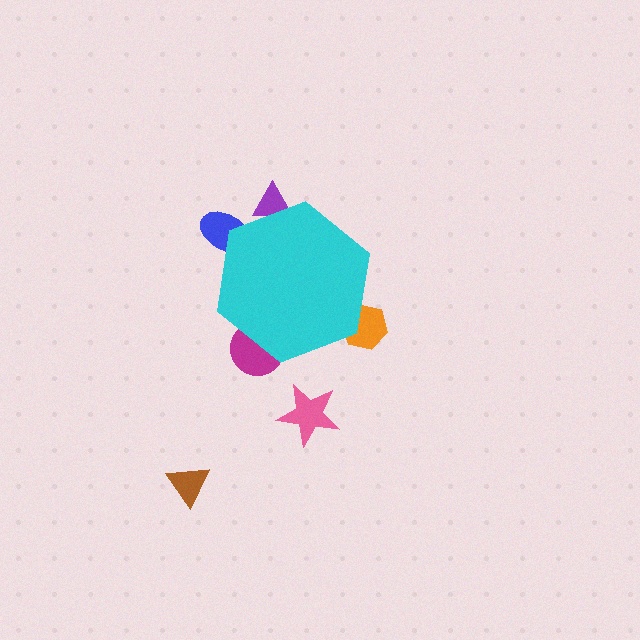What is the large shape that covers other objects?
A cyan hexagon.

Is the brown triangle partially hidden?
No, the brown triangle is fully visible.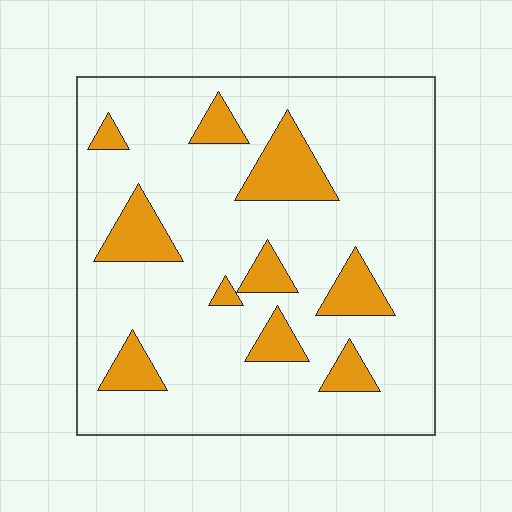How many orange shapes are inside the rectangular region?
10.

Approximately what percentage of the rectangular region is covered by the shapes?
Approximately 15%.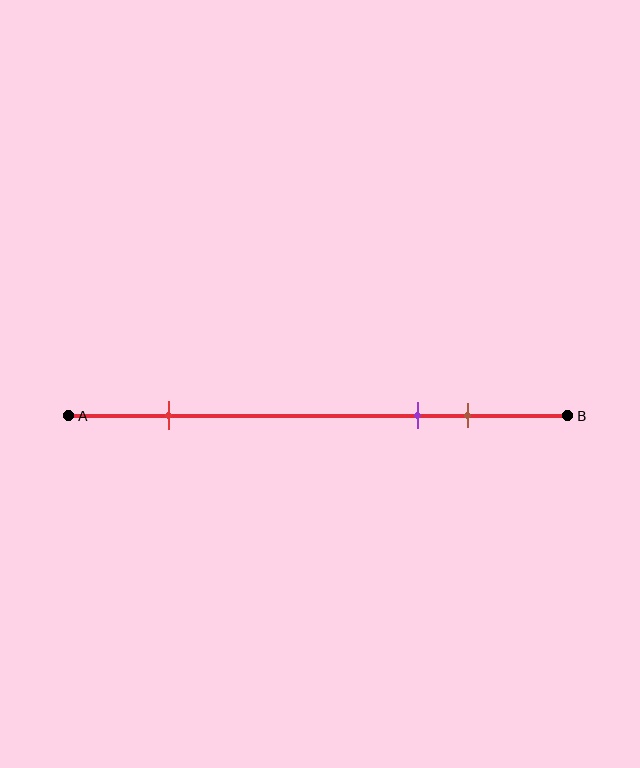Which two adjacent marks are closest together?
The purple and brown marks are the closest adjacent pair.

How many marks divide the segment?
There are 3 marks dividing the segment.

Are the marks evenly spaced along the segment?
No, the marks are not evenly spaced.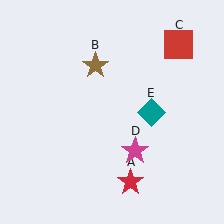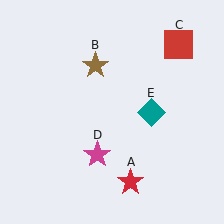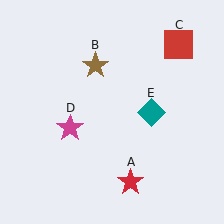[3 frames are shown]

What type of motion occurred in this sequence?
The magenta star (object D) rotated clockwise around the center of the scene.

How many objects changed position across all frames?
1 object changed position: magenta star (object D).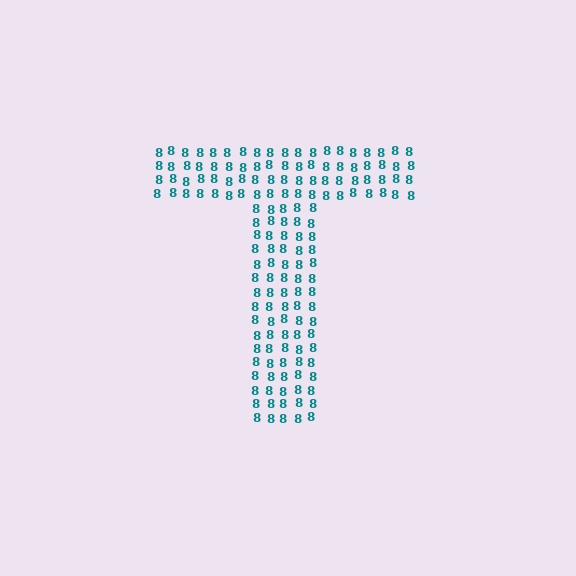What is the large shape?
The large shape is the letter T.